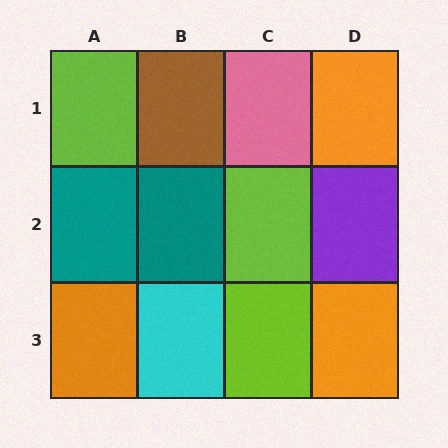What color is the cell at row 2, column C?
Lime.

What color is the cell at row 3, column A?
Orange.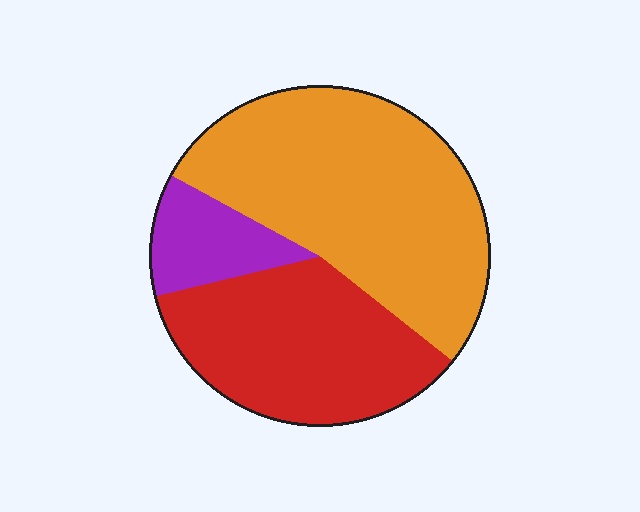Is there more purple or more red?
Red.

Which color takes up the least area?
Purple, at roughly 10%.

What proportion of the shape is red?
Red covers around 35% of the shape.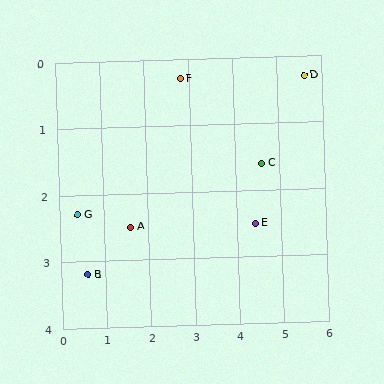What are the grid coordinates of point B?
Point B is at approximately (0.6, 3.2).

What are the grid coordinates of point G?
Point G is at approximately (0.4, 2.3).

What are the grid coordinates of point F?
Point F is at approximately (2.8, 0.3).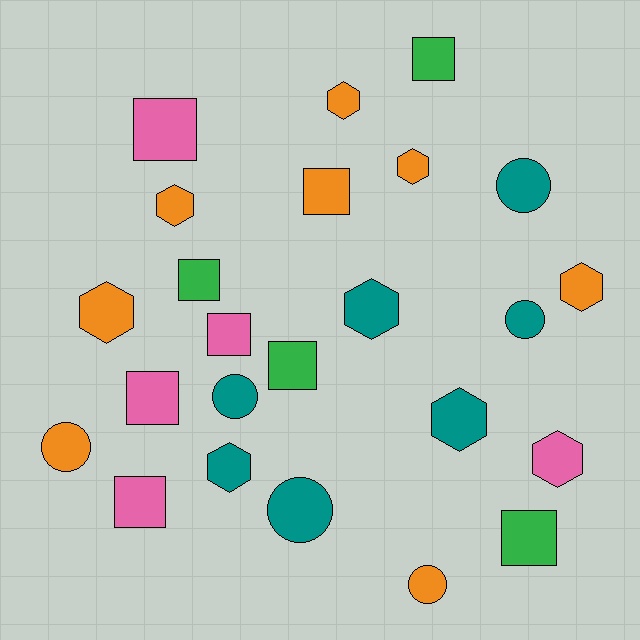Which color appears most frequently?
Orange, with 8 objects.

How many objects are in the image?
There are 24 objects.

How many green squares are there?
There are 4 green squares.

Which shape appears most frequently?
Hexagon, with 9 objects.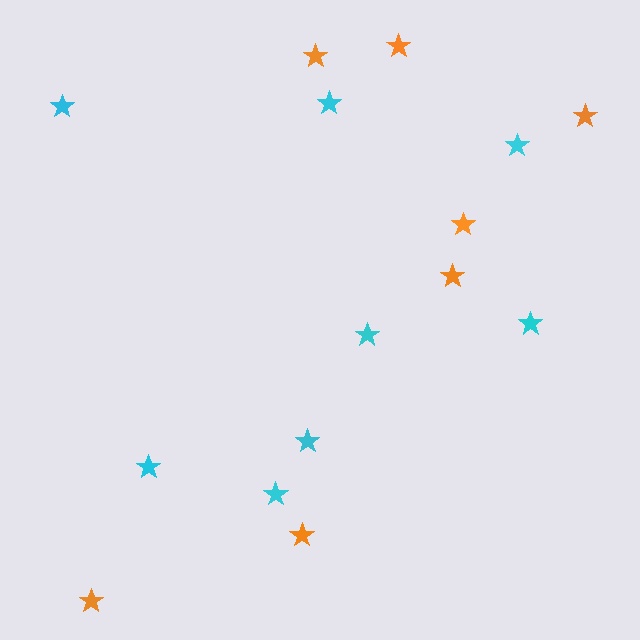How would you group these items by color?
There are 2 groups: one group of cyan stars (8) and one group of orange stars (7).